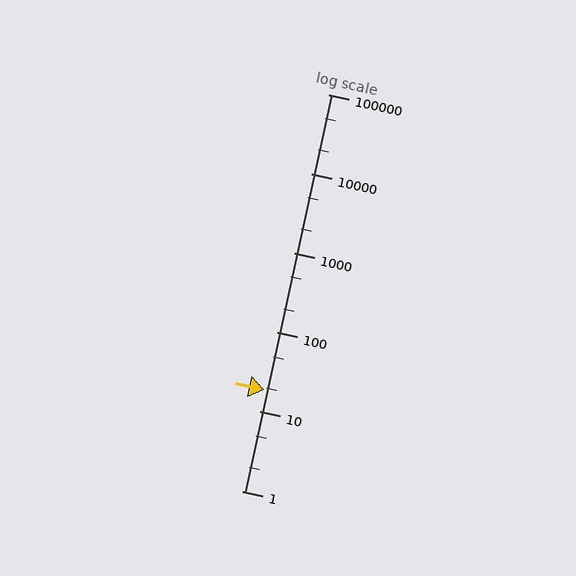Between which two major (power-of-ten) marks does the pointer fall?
The pointer is between 10 and 100.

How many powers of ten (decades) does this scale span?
The scale spans 5 decades, from 1 to 100000.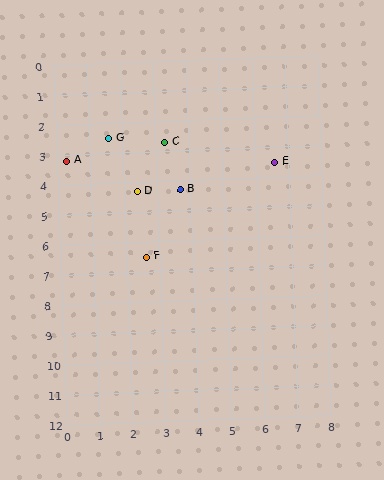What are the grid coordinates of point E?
Point E is at approximately (6.6, 3.5).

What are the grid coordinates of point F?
Point F is at approximately (2.6, 6.5).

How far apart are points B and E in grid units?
Points B and E are about 3.0 grid units apart.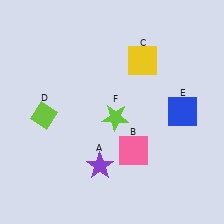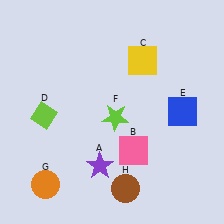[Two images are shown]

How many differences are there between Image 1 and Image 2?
There are 2 differences between the two images.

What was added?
An orange circle (G), a brown circle (H) were added in Image 2.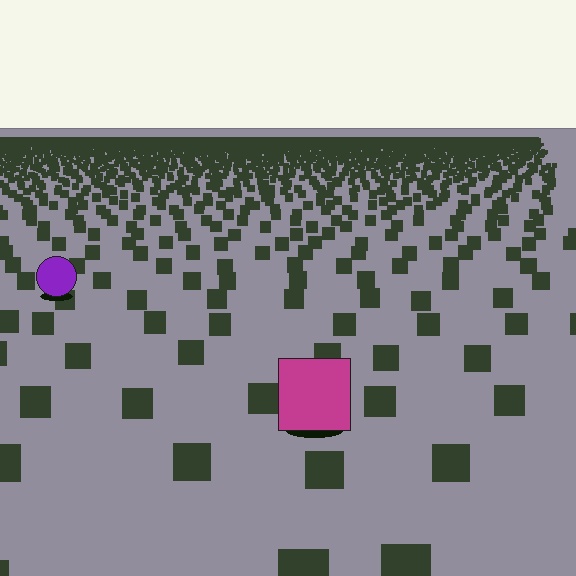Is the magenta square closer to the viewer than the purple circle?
Yes. The magenta square is closer — you can tell from the texture gradient: the ground texture is coarser near it.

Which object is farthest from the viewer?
The purple circle is farthest from the viewer. It appears smaller and the ground texture around it is denser.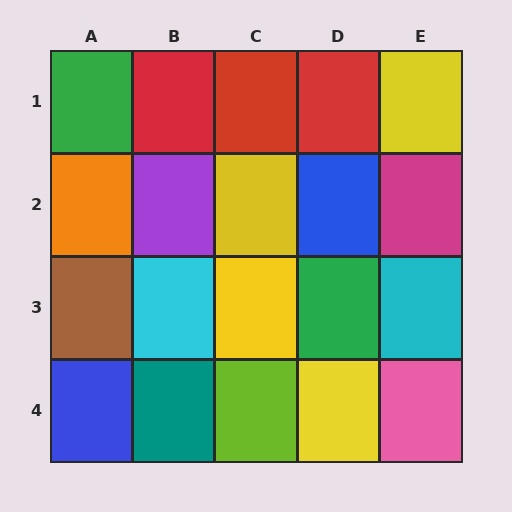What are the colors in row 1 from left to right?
Green, red, red, red, yellow.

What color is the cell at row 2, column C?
Yellow.